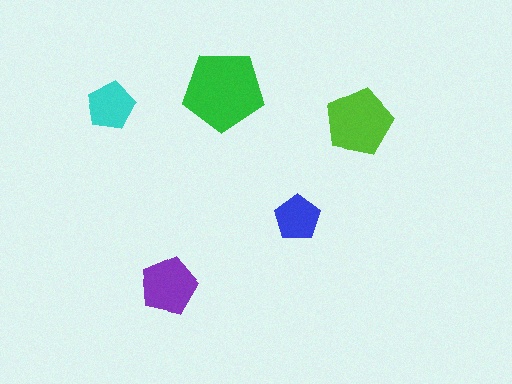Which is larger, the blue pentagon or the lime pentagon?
The lime one.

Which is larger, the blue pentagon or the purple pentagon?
The purple one.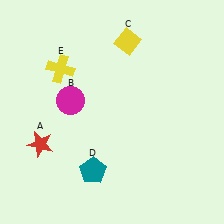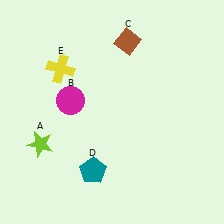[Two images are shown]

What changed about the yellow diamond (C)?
In Image 1, C is yellow. In Image 2, it changed to brown.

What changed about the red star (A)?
In Image 1, A is red. In Image 2, it changed to lime.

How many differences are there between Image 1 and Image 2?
There are 2 differences between the two images.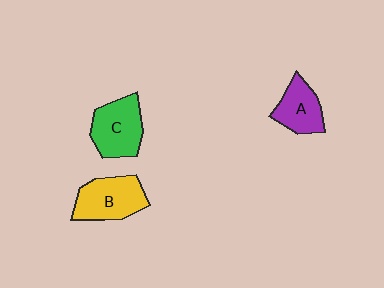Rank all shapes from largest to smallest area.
From largest to smallest: B (yellow), C (green), A (purple).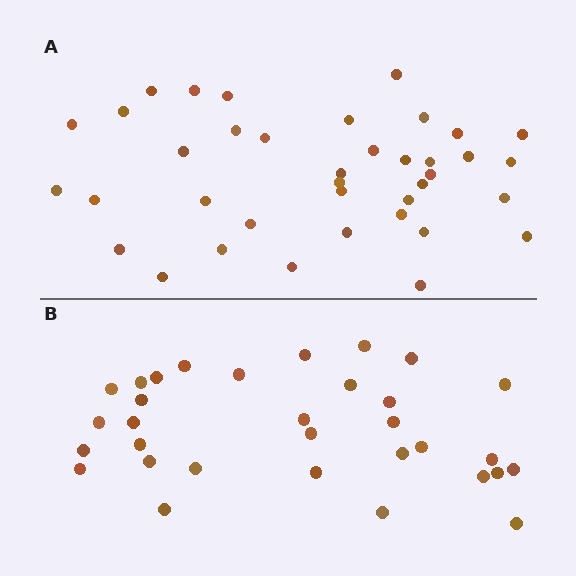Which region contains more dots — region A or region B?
Region A (the top region) has more dots.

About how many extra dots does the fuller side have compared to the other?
Region A has about 6 more dots than region B.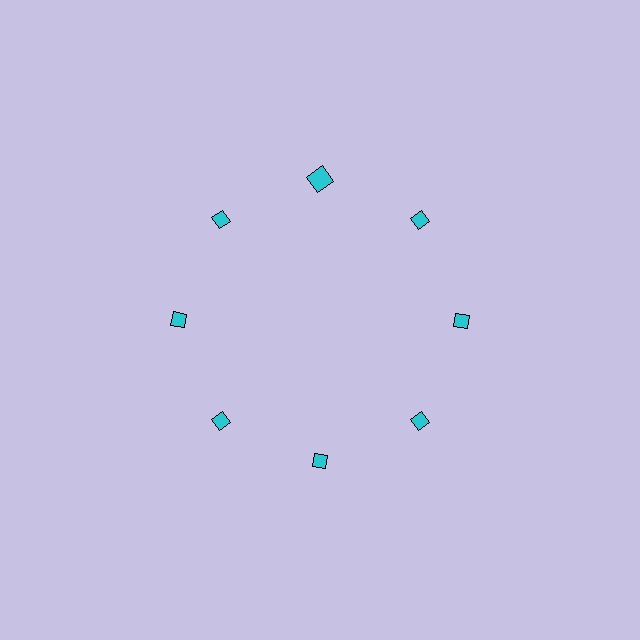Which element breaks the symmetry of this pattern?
The cyan square at roughly the 12 o'clock position breaks the symmetry. All other shapes are cyan diamonds.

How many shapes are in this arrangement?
There are 8 shapes arranged in a ring pattern.